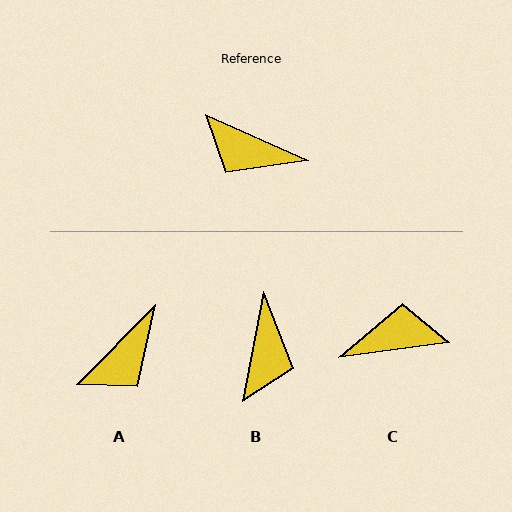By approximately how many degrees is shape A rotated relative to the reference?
Approximately 70 degrees counter-clockwise.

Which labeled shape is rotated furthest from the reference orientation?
C, about 148 degrees away.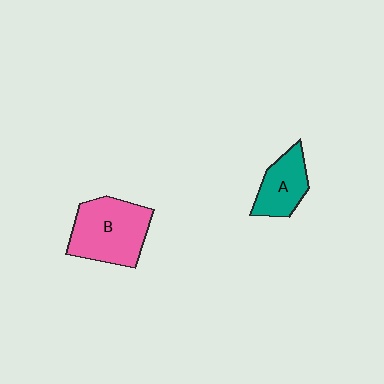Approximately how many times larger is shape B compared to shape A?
Approximately 1.7 times.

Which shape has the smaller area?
Shape A (teal).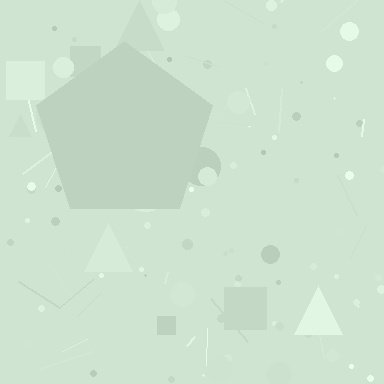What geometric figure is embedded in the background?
A pentagon is embedded in the background.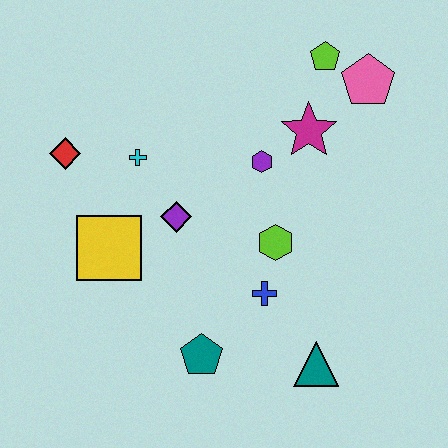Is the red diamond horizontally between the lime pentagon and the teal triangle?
No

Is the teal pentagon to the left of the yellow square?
No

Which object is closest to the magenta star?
The purple hexagon is closest to the magenta star.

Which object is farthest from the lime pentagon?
The teal pentagon is farthest from the lime pentagon.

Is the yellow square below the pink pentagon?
Yes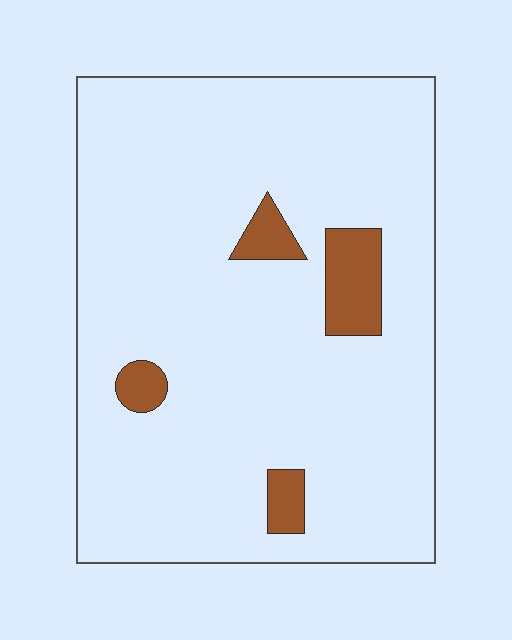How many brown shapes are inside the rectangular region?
4.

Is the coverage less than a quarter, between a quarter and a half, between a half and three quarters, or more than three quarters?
Less than a quarter.